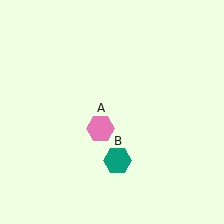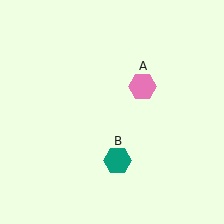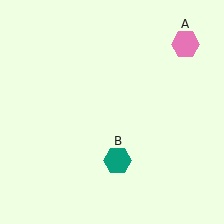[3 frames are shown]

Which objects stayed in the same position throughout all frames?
Teal hexagon (object B) remained stationary.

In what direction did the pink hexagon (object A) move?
The pink hexagon (object A) moved up and to the right.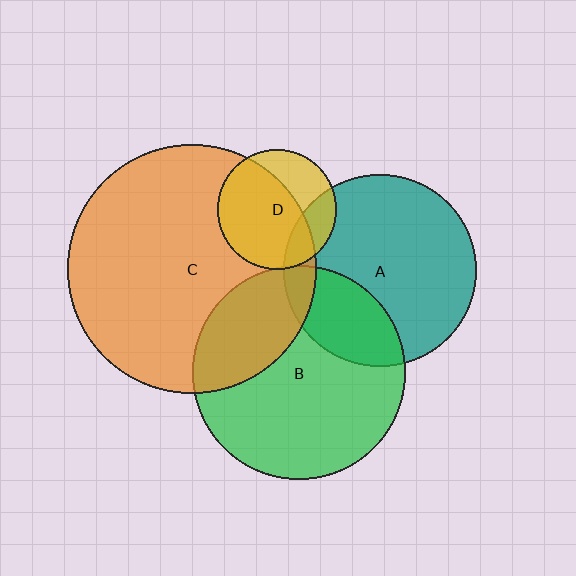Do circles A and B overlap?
Yes.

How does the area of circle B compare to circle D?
Approximately 3.2 times.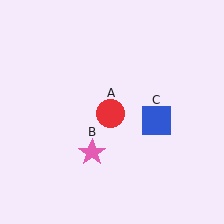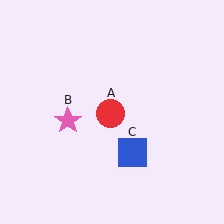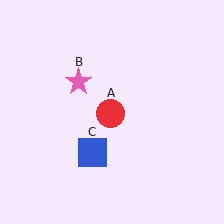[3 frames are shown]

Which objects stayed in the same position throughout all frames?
Red circle (object A) remained stationary.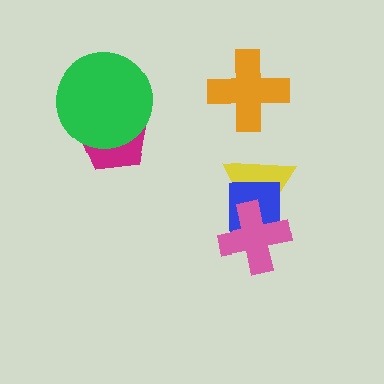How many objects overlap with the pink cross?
2 objects overlap with the pink cross.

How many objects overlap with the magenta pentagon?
1 object overlaps with the magenta pentagon.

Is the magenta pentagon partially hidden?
Yes, it is partially covered by another shape.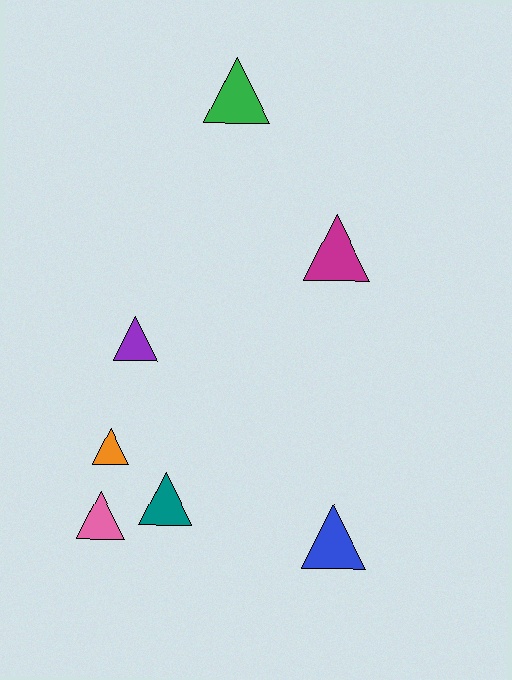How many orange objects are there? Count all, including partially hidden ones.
There is 1 orange object.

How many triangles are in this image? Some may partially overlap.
There are 7 triangles.